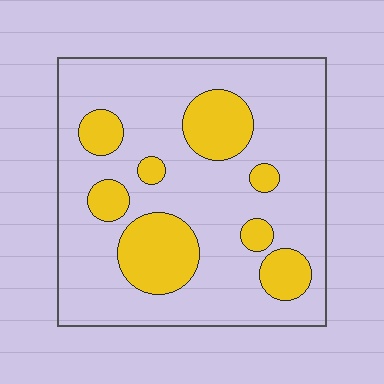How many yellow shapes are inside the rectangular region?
8.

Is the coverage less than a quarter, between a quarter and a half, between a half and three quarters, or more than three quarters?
Less than a quarter.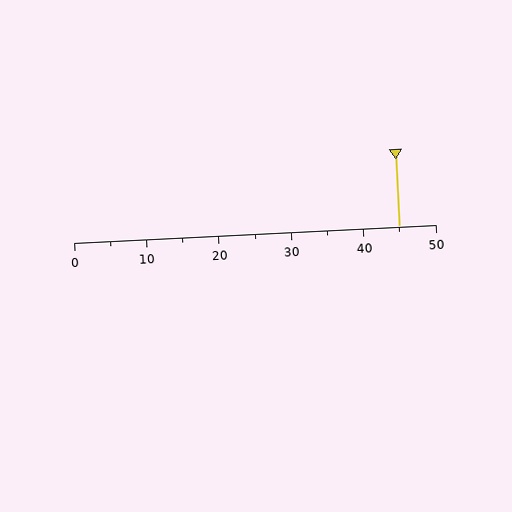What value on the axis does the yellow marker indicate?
The marker indicates approximately 45.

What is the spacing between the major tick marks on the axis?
The major ticks are spaced 10 apart.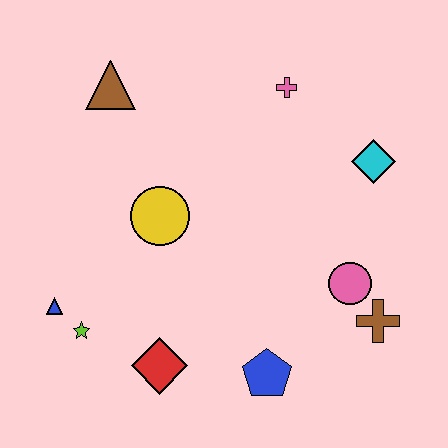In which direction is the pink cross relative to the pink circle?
The pink cross is above the pink circle.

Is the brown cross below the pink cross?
Yes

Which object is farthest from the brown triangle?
The brown cross is farthest from the brown triangle.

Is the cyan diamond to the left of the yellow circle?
No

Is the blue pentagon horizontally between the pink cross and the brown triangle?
Yes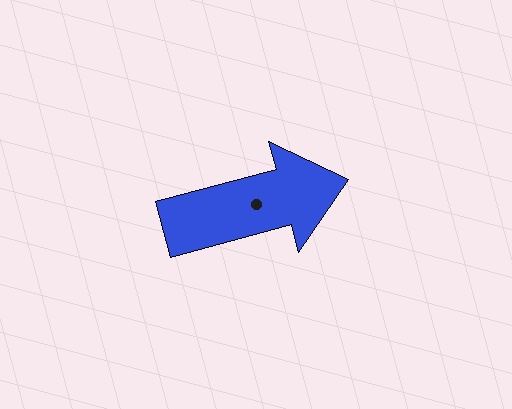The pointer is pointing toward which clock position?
Roughly 2 o'clock.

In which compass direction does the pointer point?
East.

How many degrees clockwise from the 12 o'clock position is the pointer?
Approximately 75 degrees.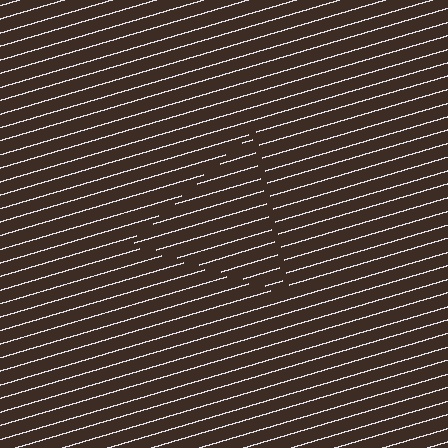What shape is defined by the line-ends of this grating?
An illusory triangle. The interior of the shape contains the same grating, shifted by half a period — the contour is defined by the phase discontinuity where line-ends from the inner and outer gratings abut.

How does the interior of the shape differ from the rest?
The interior of the shape contains the same grating, shifted by half a period — the contour is defined by the phase discontinuity where line-ends from the inner and outer gratings abut.